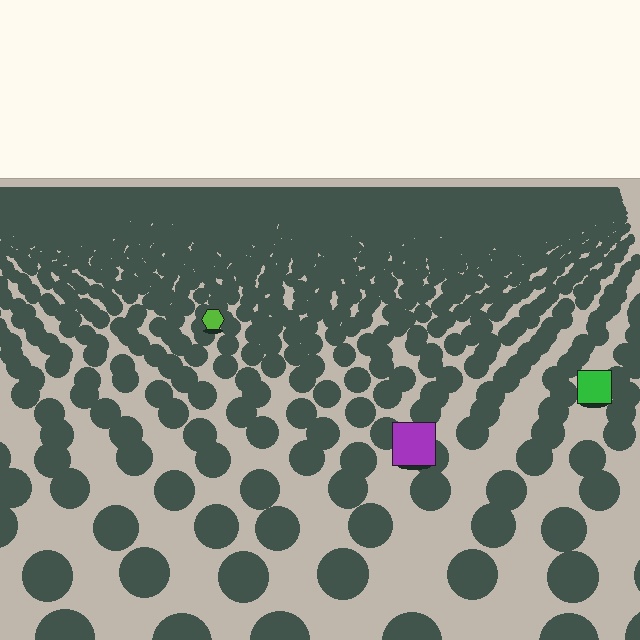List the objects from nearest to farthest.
From nearest to farthest: the purple square, the green square, the lime hexagon.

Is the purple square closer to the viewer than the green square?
Yes. The purple square is closer — you can tell from the texture gradient: the ground texture is coarser near it.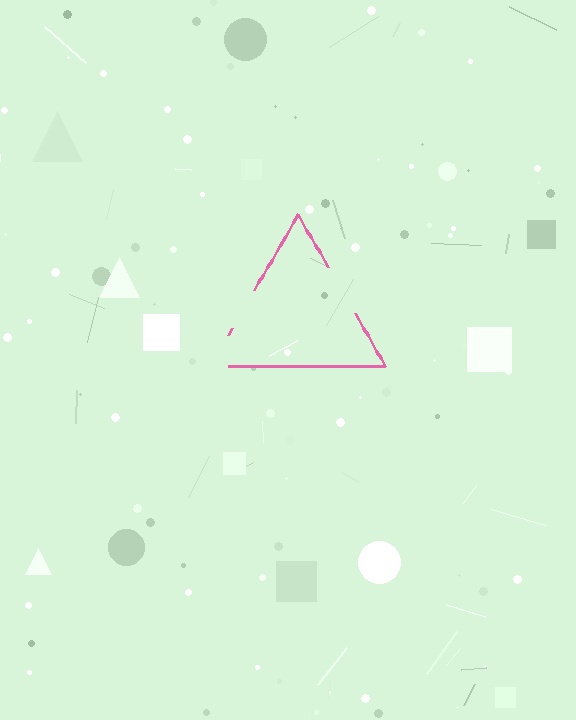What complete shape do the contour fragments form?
The contour fragments form a triangle.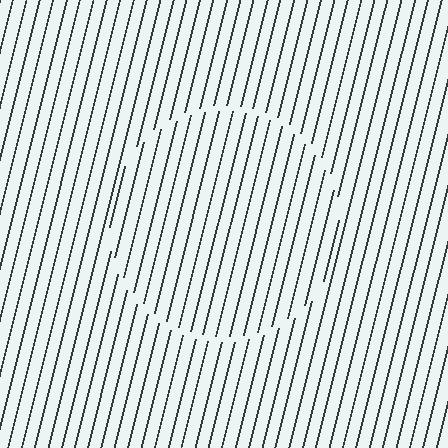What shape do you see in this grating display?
An illusory circle. The interior of the shape contains the same grating, shifted by half a period — the contour is defined by the phase discontinuity where line-ends from the inner and outer gratings abut.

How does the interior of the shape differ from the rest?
The interior of the shape contains the same grating, shifted by half a period — the contour is defined by the phase discontinuity where line-ends from the inner and outer gratings abut.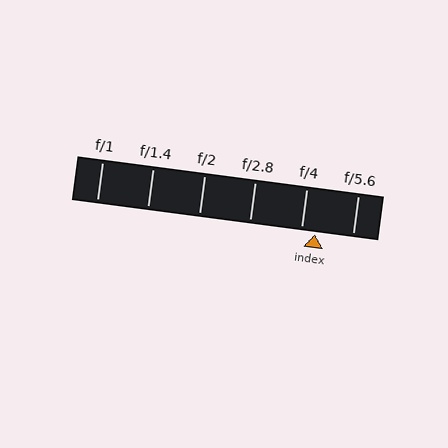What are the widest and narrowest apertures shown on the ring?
The widest aperture shown is f/1 and the narrowest is f/5.6.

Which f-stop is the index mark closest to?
The index mark is closest to f/4.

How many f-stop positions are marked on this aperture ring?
There are 6 f-stop positions marked.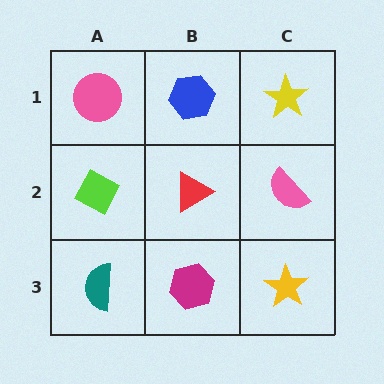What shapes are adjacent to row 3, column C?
A pink semicircle (row 2, column C), a magenta hexagon (row 3, column B).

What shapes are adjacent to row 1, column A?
A lime diamond (row 2, column A), a blue hexagon (row 1, column B).